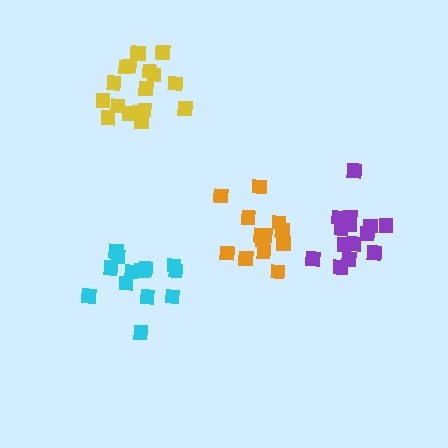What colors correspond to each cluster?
The clusters are colored: orange, purple, cyan, yellow.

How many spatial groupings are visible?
There are 4 spatial groupings.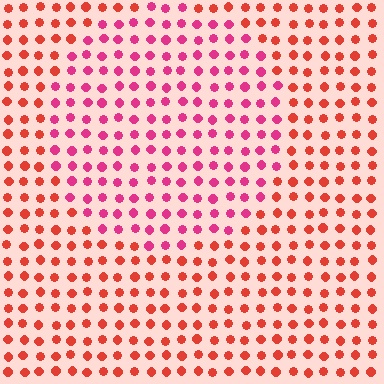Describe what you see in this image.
The image is filled with small red elements in a uniform arrangement. A circle-shaped region is visible where the elements are tinted to a slightly different hue, forming a subtle color boundary.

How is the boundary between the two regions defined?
The boundary is defined purely by a slight shift in hue (about 35 degrees). Spacing, size, and orientation are identical on both sides.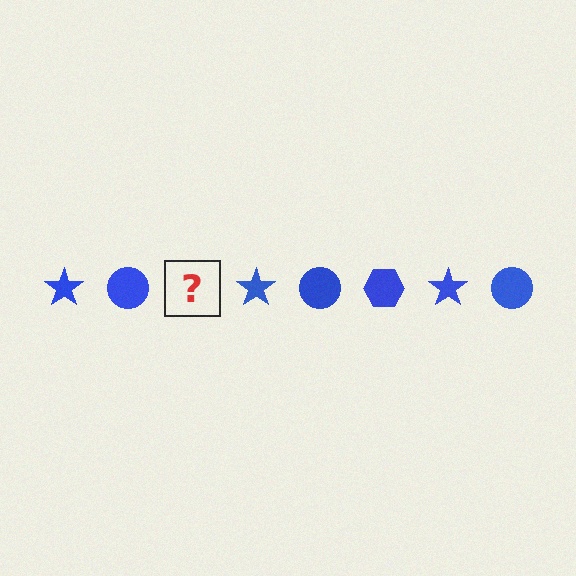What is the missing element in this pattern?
The missing element is a blue hexagon.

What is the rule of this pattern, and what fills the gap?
The rule is that the pattern cycles through star, circle, hexagon shapes in blue. The gap should be filled with a blue hexagon.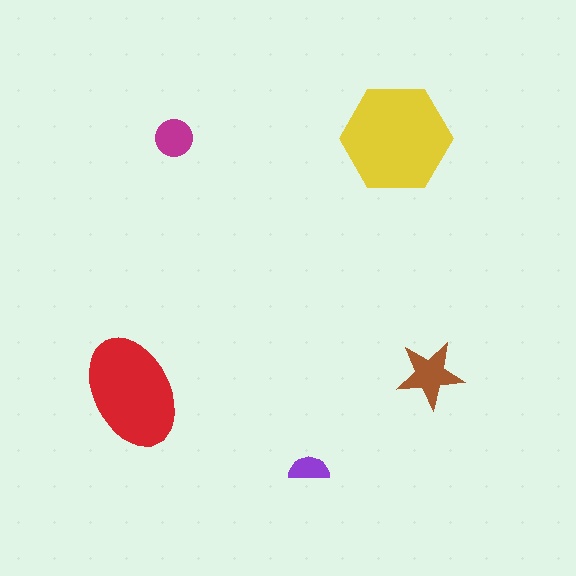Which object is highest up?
The magenta circle is topmost.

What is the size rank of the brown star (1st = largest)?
3rd.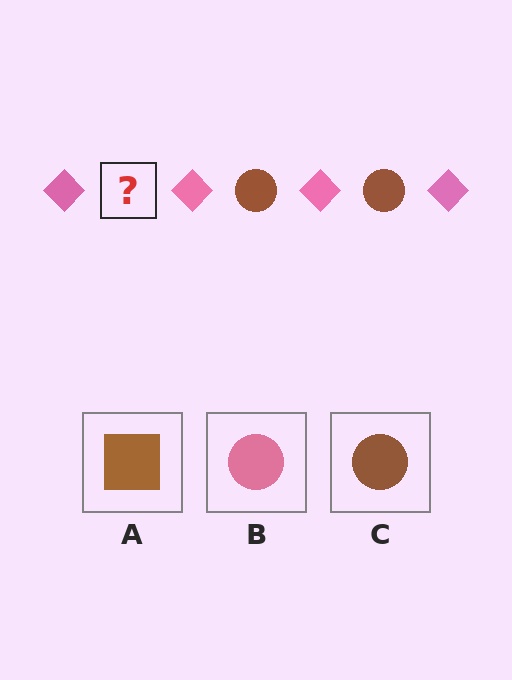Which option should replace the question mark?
Option C.